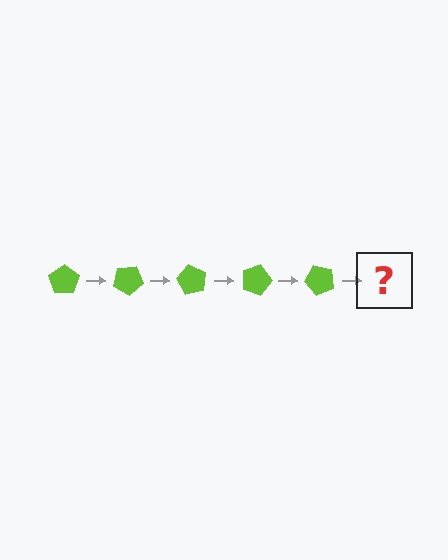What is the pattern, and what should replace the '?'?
The pattern is that the pentagon rotates 30 degrees each step. The '?' should be a lime pentagon rotated 150 degrees.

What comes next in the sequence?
The next element should be a lime pentagon rotated 150 degrees.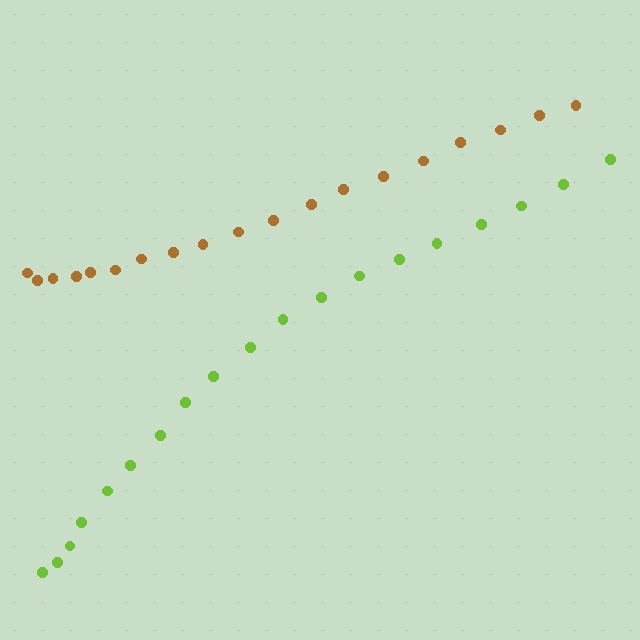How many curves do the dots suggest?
There are 2 distinct paths.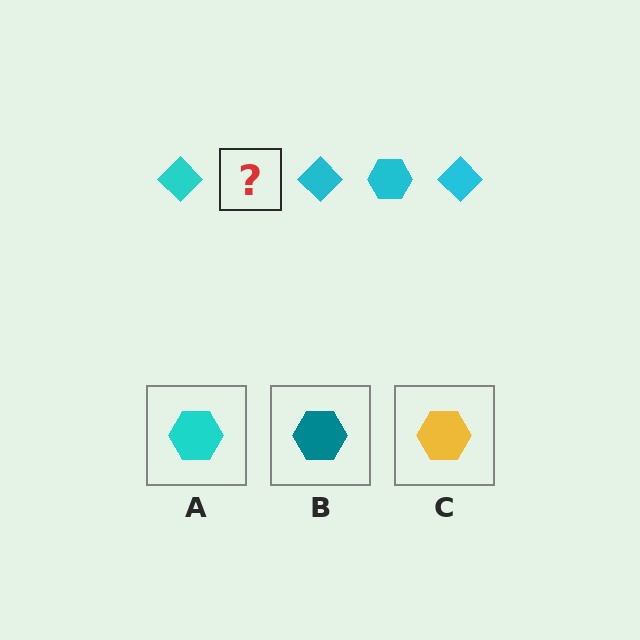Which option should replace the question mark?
Option A.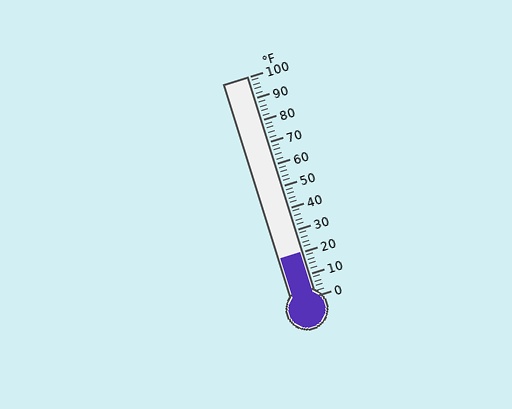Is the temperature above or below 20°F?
The temperature is at 20°F.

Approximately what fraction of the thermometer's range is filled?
The thermometer is filled to approximately 20% of its range.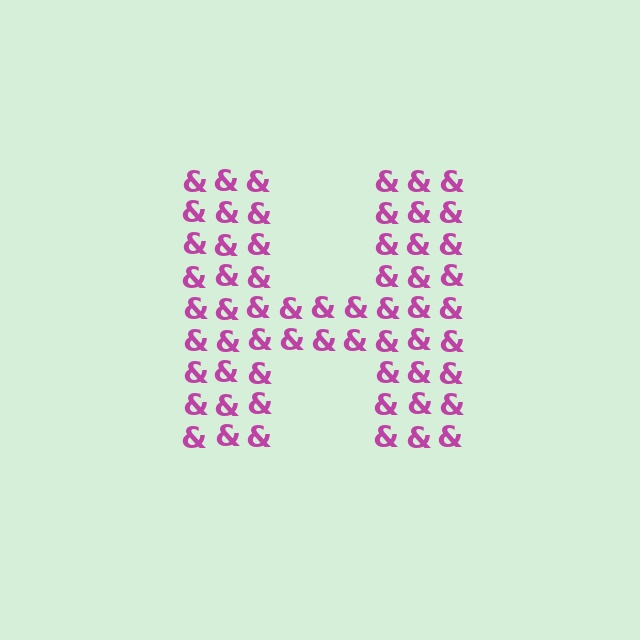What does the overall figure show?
The overall figure shows the letter H.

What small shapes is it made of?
It is made of small ampersands.